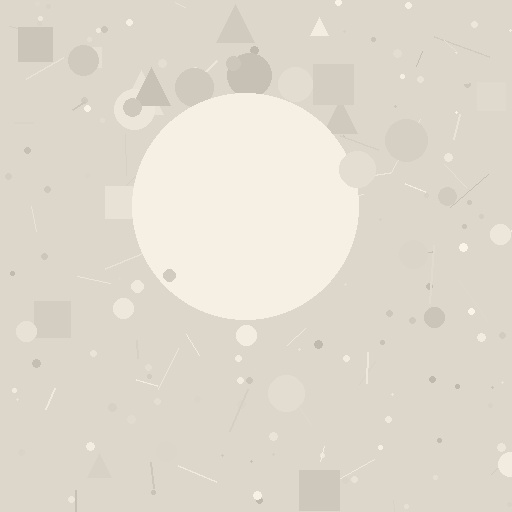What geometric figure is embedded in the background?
A circle is embedded in the background.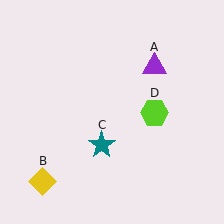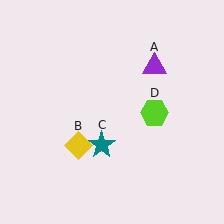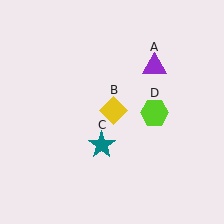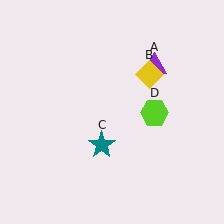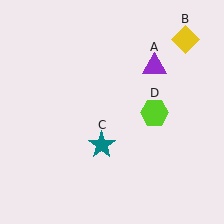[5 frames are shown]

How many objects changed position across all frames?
1 object changed position: yellow diamond (object B).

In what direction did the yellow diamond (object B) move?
The yellow diamond (object B) moved up and to the right.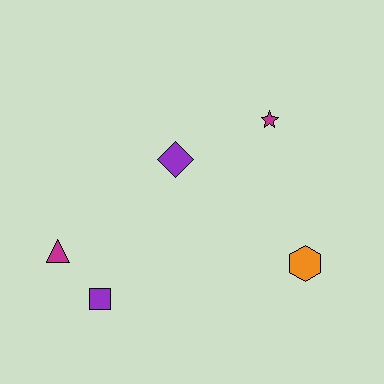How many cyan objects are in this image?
There are no cyan objects.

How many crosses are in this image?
There are no crosses.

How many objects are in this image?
There are 5 objects.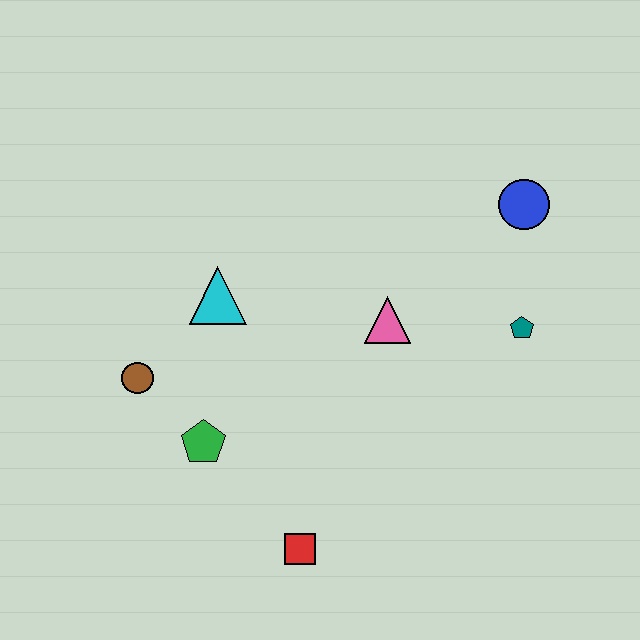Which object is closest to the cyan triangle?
The brown circle is closest to the cyan triangle.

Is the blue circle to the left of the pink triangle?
No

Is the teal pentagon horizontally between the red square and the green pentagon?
No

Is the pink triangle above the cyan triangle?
No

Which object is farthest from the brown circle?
The blue circle is farthest from the brown circle.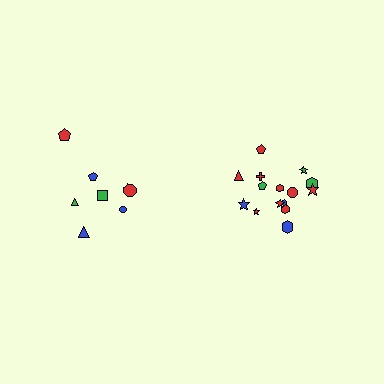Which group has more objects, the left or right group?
The right group.